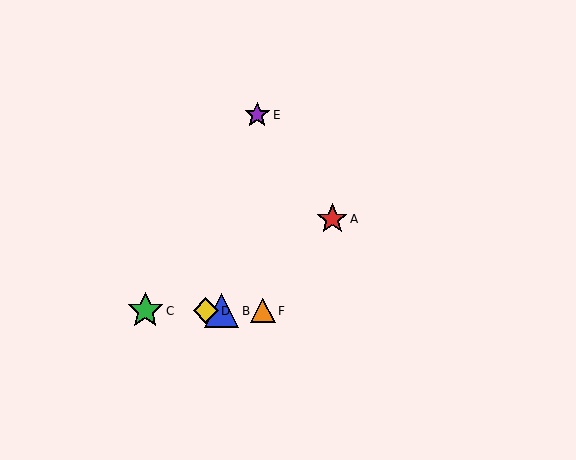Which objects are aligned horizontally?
Objects B, C, D, F are aligned horizontally.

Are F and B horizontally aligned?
Yes, both are at y≈311.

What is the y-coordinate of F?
Object F is at y≈311.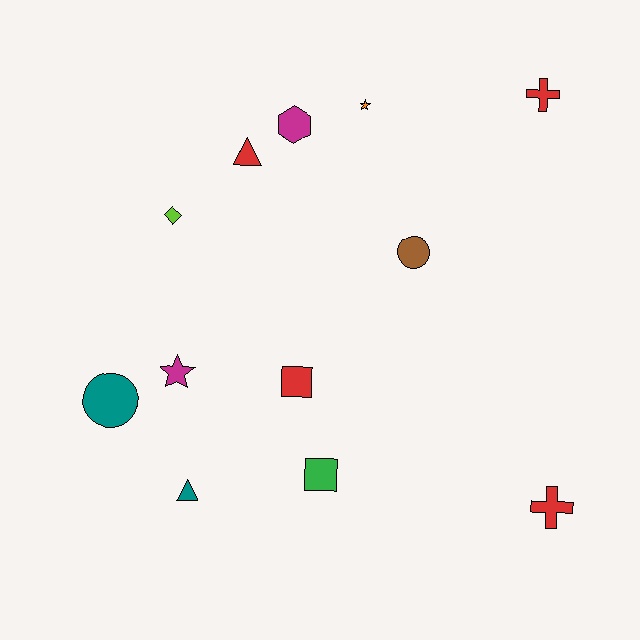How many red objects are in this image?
There are 4 red objects.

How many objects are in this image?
There are 12 objects.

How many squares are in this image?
There are 2 squares.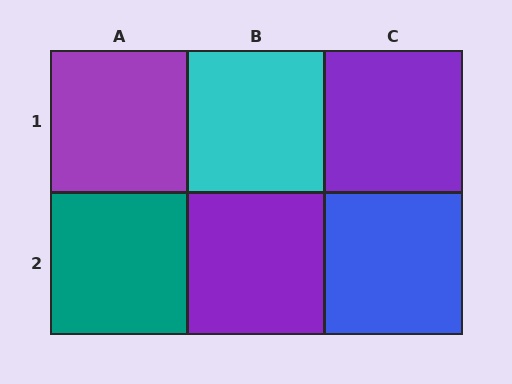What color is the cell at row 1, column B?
Cyan.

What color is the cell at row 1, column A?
Purple.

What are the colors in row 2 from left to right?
Teal, purple, blue.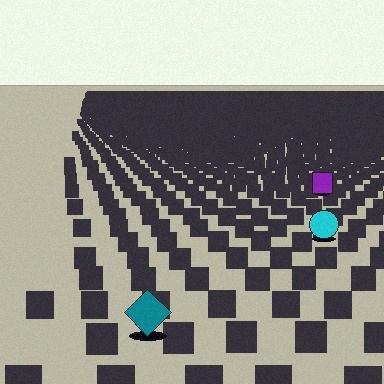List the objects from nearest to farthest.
From nearest to farthest: the teal diamond, the cyan circle, the purple square.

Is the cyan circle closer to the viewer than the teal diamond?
No. The teal diamond is closer — you can tell from the texture gradient: the ground texture is coarser near it.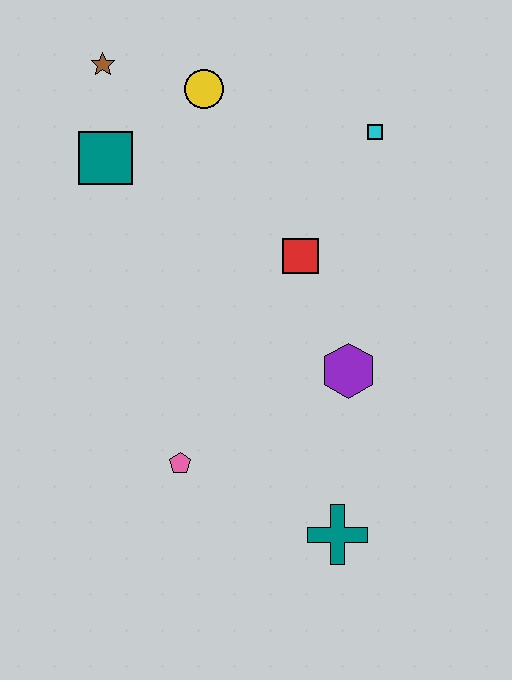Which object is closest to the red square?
The purple hexagon is closest to the red square.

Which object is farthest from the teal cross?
The brown star is farthest from the teal cross.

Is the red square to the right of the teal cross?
No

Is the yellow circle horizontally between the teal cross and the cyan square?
No